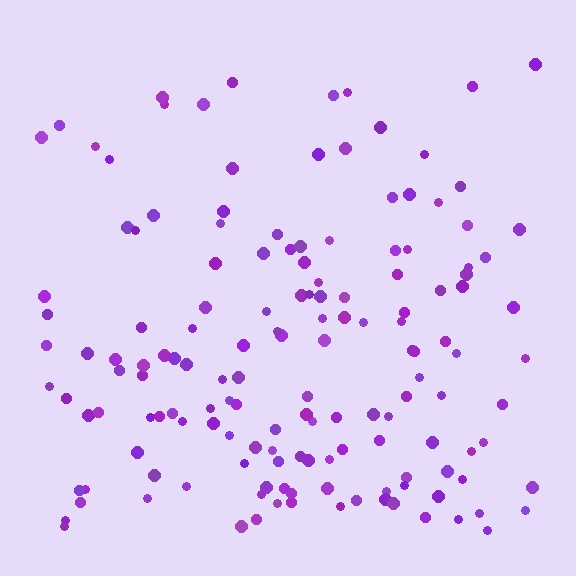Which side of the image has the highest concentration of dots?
The bottom.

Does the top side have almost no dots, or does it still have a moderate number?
Still a moderate number, just noticeably fewer than the bottom.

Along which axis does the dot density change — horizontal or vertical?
Vertical.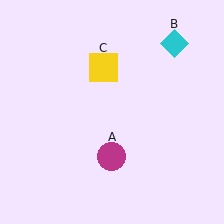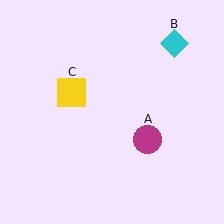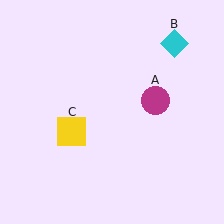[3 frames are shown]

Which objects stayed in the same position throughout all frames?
Cyan diamond (object B) remained stationary.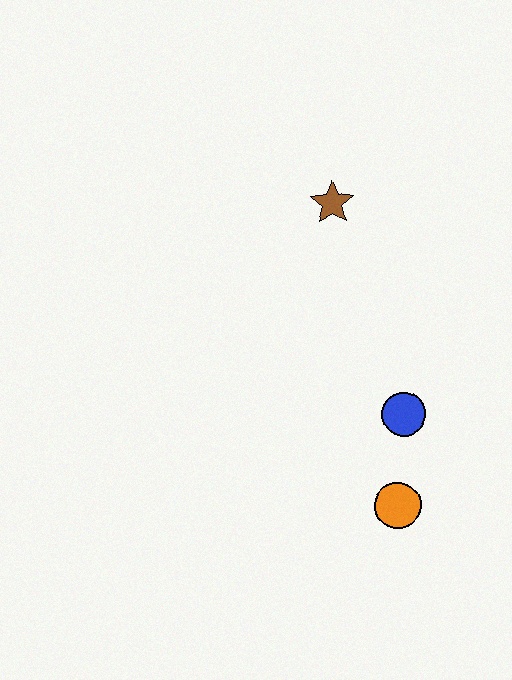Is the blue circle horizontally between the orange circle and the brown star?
No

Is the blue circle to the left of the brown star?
No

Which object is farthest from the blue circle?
The brown star is farthest from the blue circle.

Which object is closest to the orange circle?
The blue circle is closest to the orange circle.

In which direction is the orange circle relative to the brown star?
The orange circle is below the brown star.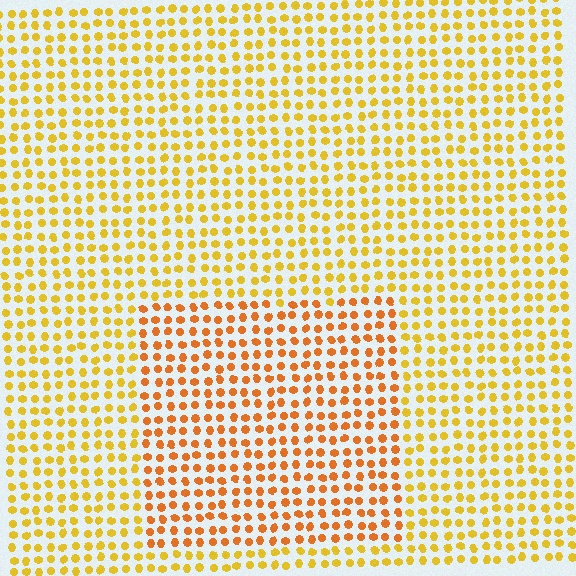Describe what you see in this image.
The image is filled with small yellow elements in a uniform arrangement. A rectangle-shaped region is visible where the elements are tinted to a slightly different hue, forming a subtle color boundary.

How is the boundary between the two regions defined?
The boundary is defined purely by a slight shift in hue (about 25 degrees). Spacing, size, and orientation are identical on both sides.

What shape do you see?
I see a rectangle.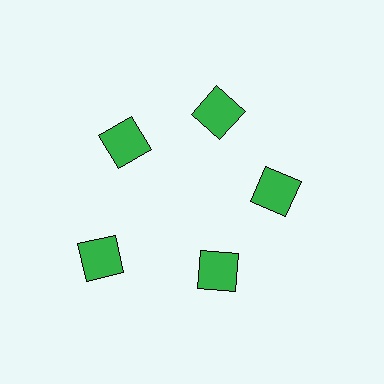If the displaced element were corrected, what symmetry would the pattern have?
It would have 5-fold rotational symmetry — the pattern would map onto itself every 72 degrees.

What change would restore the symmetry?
The symmetry would be restored by moving it inward, back onto the ring so that all 5 squares sit at equal angles and equal distance from the center.